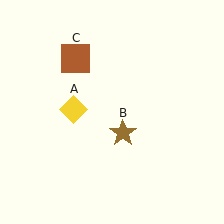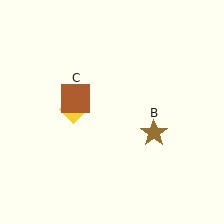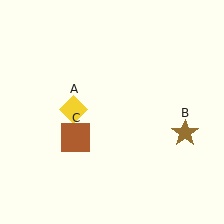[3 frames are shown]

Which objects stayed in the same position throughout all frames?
Yellow diamond (object A) remained stationary.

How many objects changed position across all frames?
2 objects changed position: brown star (object B), brown square (object C).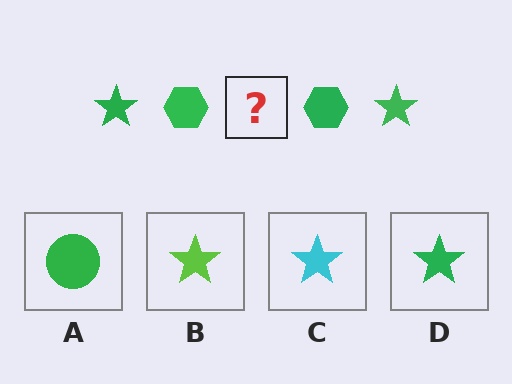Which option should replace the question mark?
Option D.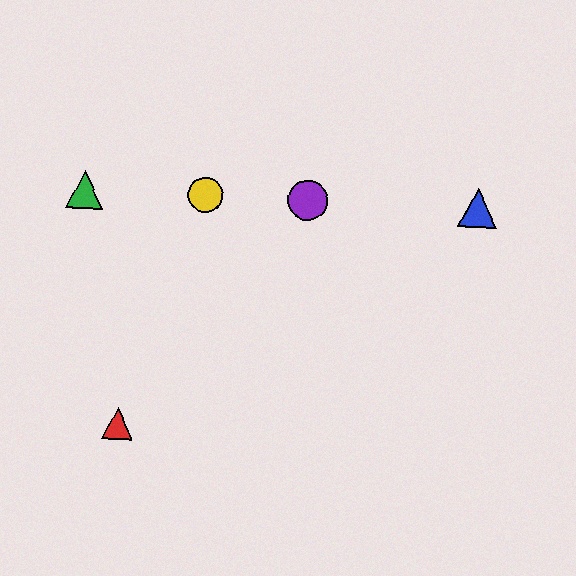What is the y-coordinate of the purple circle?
The purple circle is at y≈200.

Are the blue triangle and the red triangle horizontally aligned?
No, the blue triangle is at y≈209 and the red triangle is at y≈423.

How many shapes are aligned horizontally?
4 shapes (the blue triangle, the green triangle, the yellow circle, the purple circle) are aligned horizontally.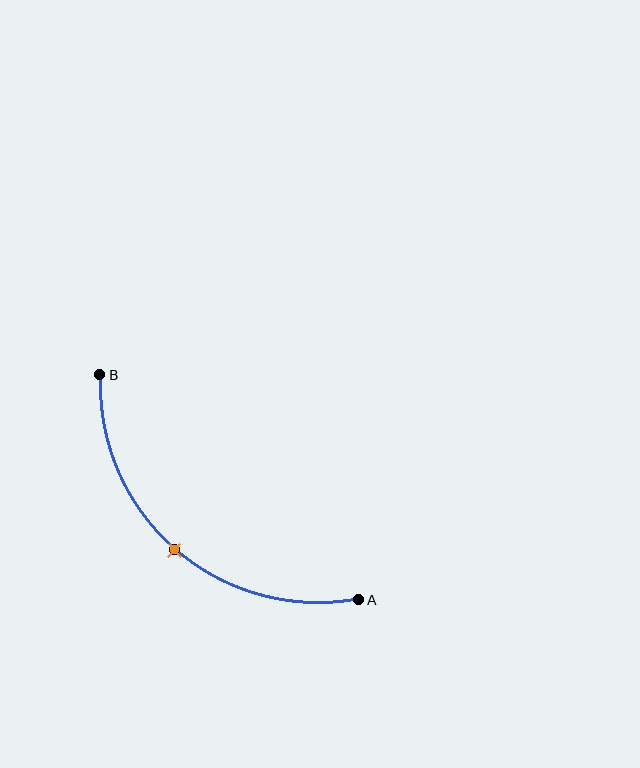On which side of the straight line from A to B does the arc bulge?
The arc bulges below and to the left of the straight line connecting A and B.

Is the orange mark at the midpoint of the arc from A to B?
Yes. The orange mark lies on the arc at equal arc-length from both A and B — it is the arc midpoint.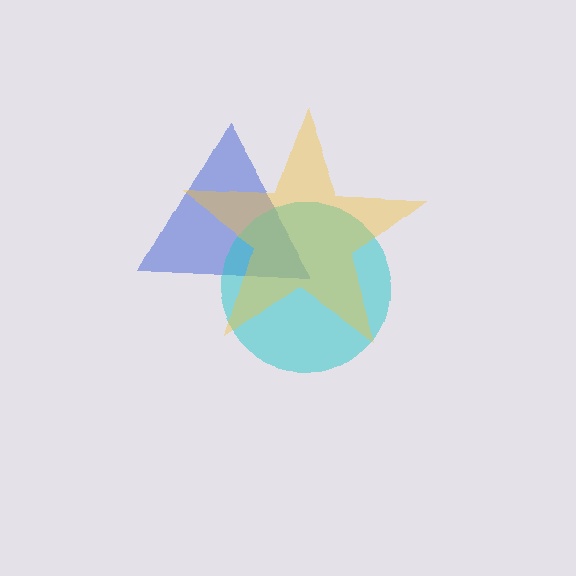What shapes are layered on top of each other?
The layered shapes are: a blue triangle, a cyan circle, a yellow star.